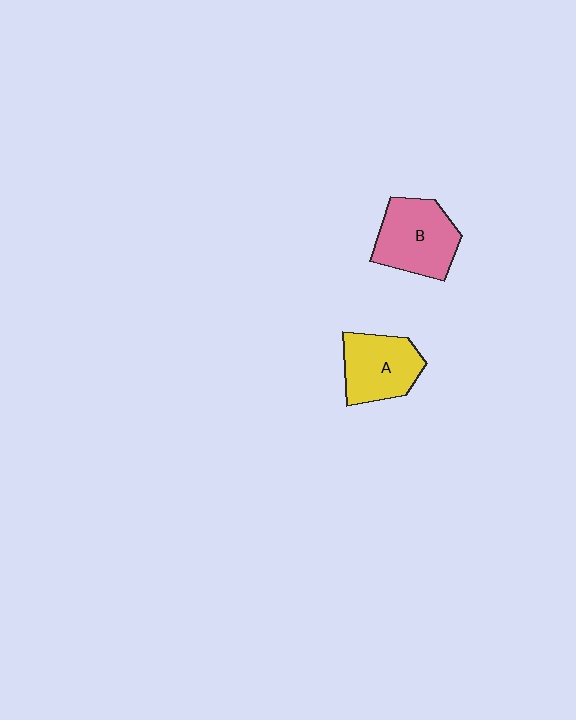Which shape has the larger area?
Shape B (pink).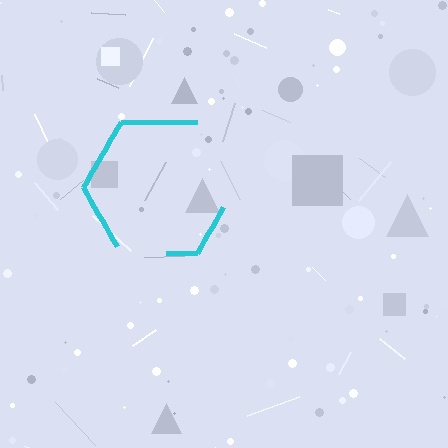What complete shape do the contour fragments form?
The contour fragments form a hexagon.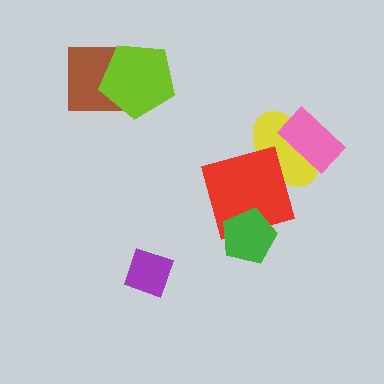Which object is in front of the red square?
The green pentagon is in front of the red square.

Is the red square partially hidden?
Yes, it is partially covered by another shape.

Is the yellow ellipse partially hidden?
Yes, it is partially covered by another shape.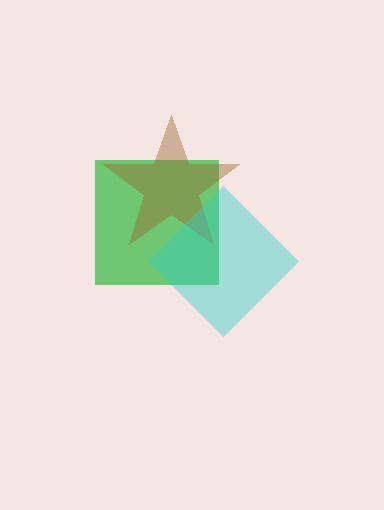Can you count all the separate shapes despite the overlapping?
Yes, there are 3 separate shapes.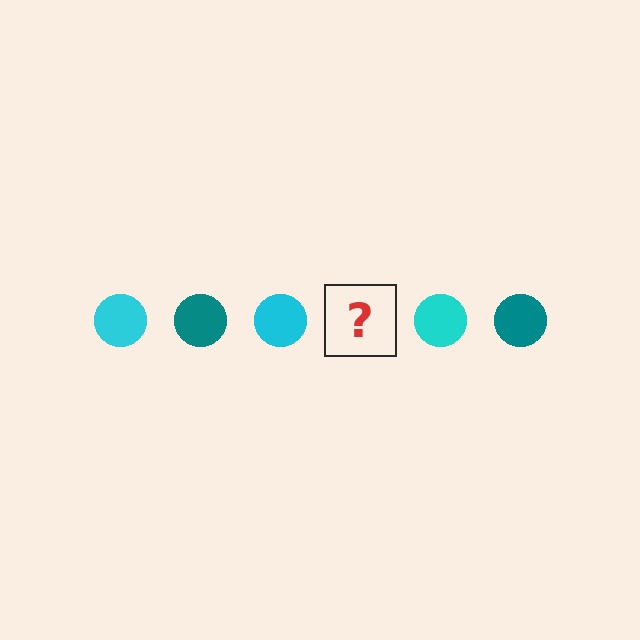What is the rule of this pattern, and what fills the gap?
The rule is that the pattern cycles through cyan, teal circles. The gap should be filled with a teal circle.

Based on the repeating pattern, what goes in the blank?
The blank should be a teal circle.